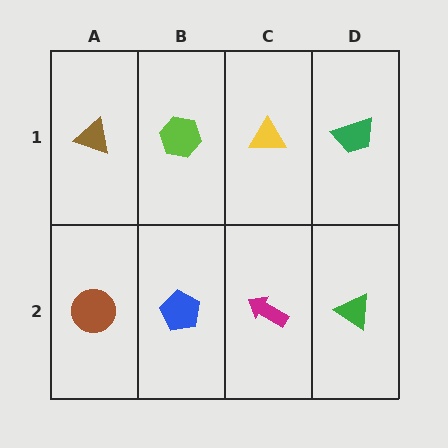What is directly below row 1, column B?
A blue pentagon.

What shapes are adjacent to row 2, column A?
A brown triangle (row 1, column A), a blue pentagon (row 2, column B).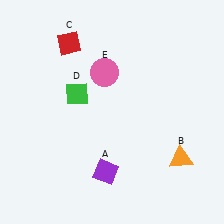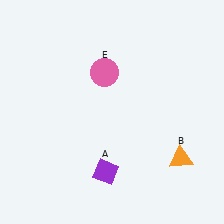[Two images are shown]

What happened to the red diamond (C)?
The red diamond (C) was removed in Image 2. It was in the top-left area of Image 1.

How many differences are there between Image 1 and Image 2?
There are 2 differences between the two images.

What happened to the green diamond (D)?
The green diamond (D) was removed in Image 2. It was in the top-left area of Image 1.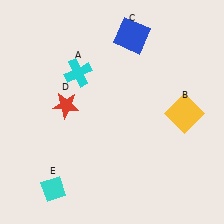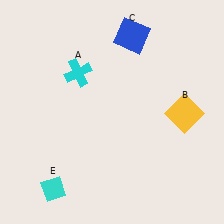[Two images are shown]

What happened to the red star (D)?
The red star (D) was removed in Image 2. It was in the top-left area of Image 1.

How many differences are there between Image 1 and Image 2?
There is 1 difference between the two images.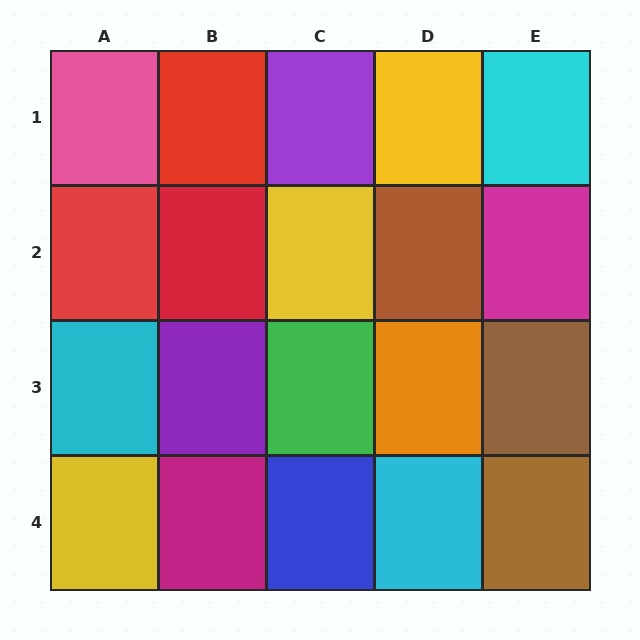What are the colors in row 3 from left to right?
Cyan, purple, green, orange, brown.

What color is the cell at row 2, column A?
Red.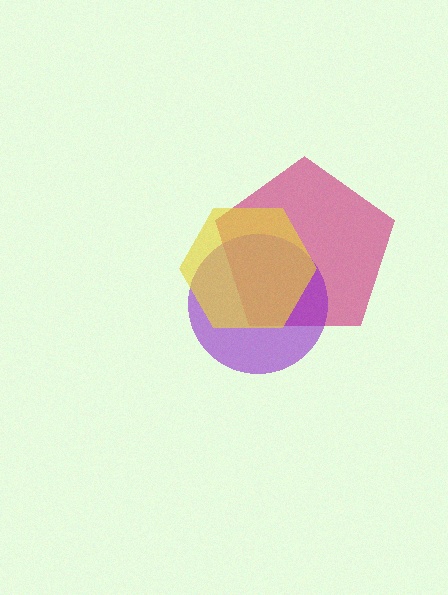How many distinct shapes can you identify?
There are 3 distinct shapes: a magenta pentagon, a purple circle, a yellow hexagon.